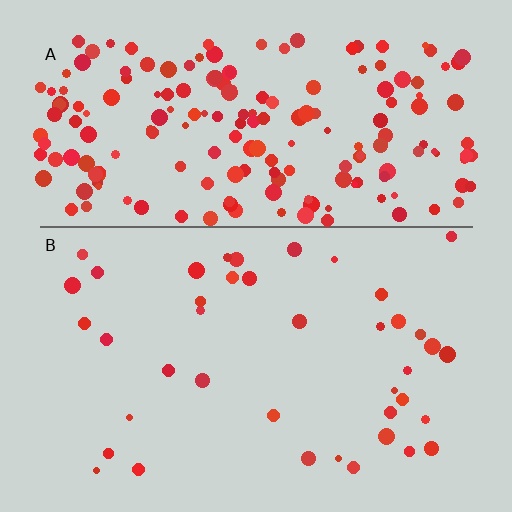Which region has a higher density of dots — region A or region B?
A (the top).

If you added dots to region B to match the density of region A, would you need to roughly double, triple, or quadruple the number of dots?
Approximately quadruple.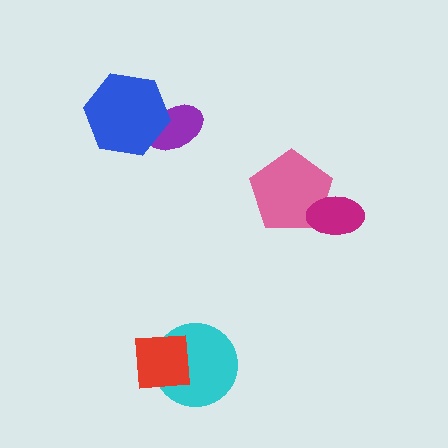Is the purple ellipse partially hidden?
Yes, it is partially covered by another shape.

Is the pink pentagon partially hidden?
Yes, it is partially covered by another shape.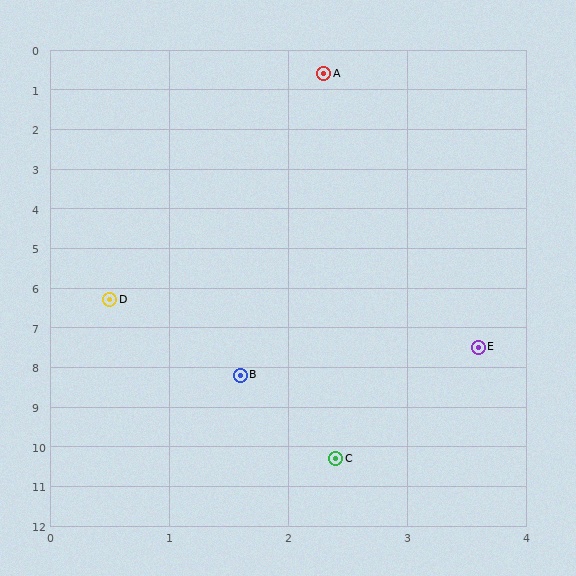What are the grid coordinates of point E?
Point E is at approximately (3.6, 7.5).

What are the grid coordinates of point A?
Point A is at approximately (2.3, 0.6).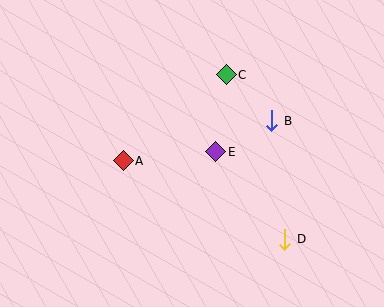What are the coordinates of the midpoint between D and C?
The midpoint between D and C is at (255, 157).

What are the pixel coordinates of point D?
Point D is at (285, 239).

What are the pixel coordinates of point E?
Point E is at (216, 152).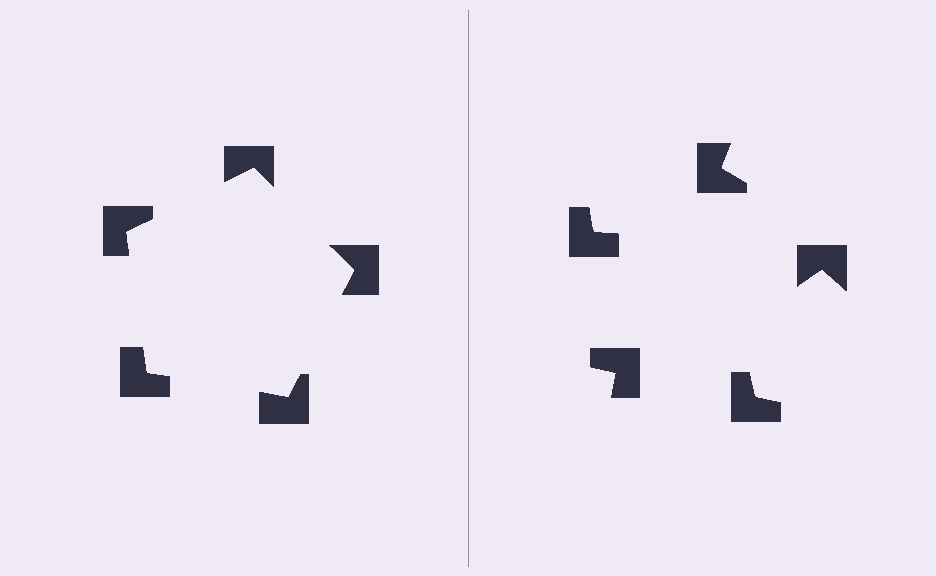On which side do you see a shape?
An illusory pentagon appears on the left side. On the right side the wedge cuts are rotated, so no coherent shape forms.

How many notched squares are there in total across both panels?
10 — 5 on each side.